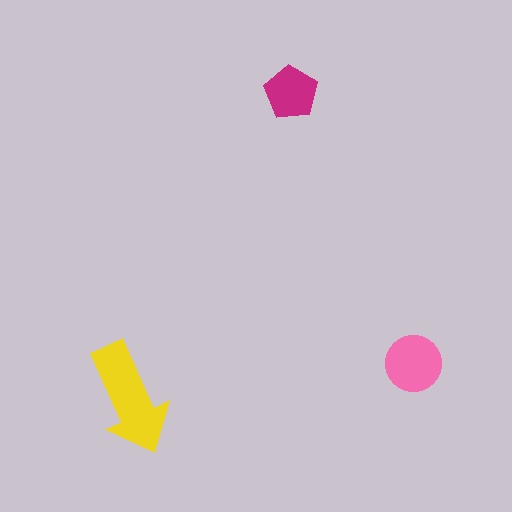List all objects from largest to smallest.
The yellow arrow, the pink circle, the magenta pentagon.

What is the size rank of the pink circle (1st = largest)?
2nd.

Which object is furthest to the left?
The yellow arrow is leftmost.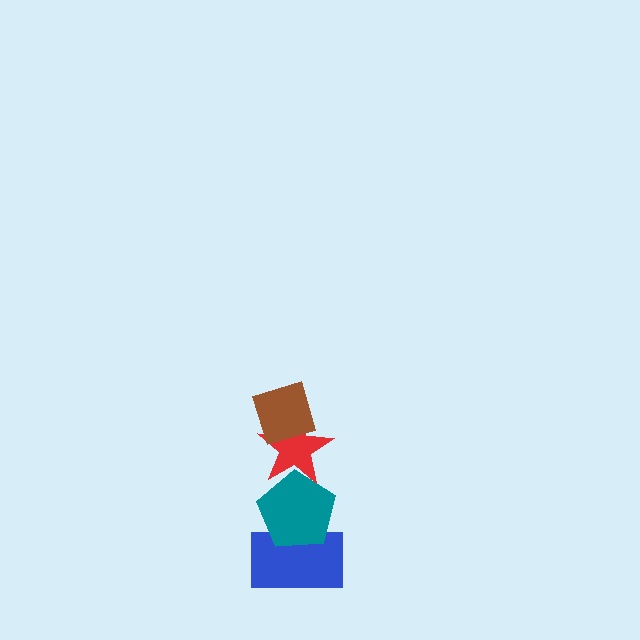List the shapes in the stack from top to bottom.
From top to bottom: the brown diamond, the red star, the teal pentagon, the blue rectangle.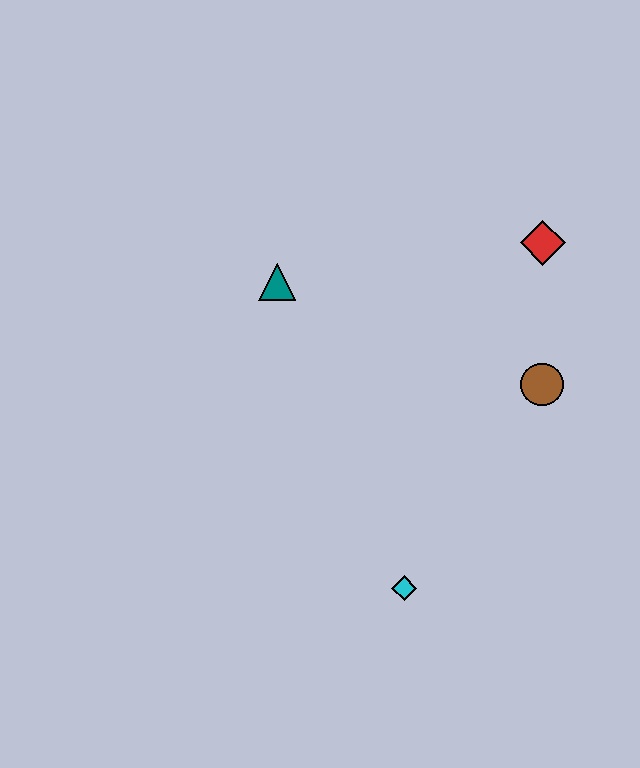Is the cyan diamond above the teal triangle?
No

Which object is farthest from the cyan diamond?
The red diamond is farthest from the cyan diamond.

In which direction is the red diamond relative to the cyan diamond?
The red diamond is above the cyan diamond.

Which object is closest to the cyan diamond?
The brown circle is closest to the cyan diamond.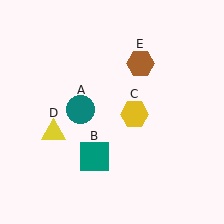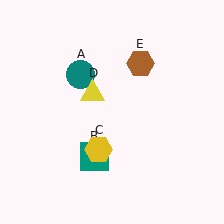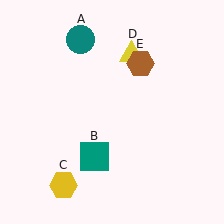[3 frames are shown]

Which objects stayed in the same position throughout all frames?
Teal square (object B) and brown hexagon (object E) remained stationary.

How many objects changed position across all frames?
3 objects changed position: teal circle (object A), yellow hexagon (object C), yellow triangle (object D).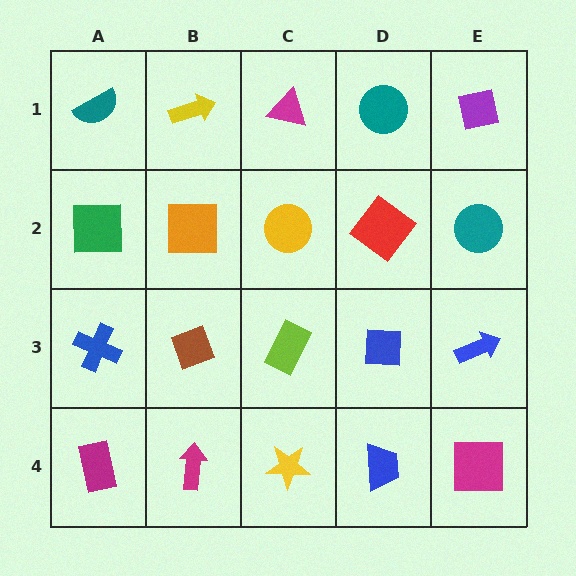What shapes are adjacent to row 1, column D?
A red diamond (row 2, column D), a magenta triangle (row 1, column C), a purple square (row 1, column E).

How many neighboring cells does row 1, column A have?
2.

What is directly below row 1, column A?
A green square.